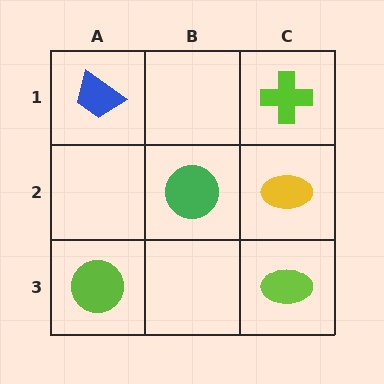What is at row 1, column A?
A blue trapezoid.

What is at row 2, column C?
A yellow ellipse.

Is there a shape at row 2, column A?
No, that cell is empty.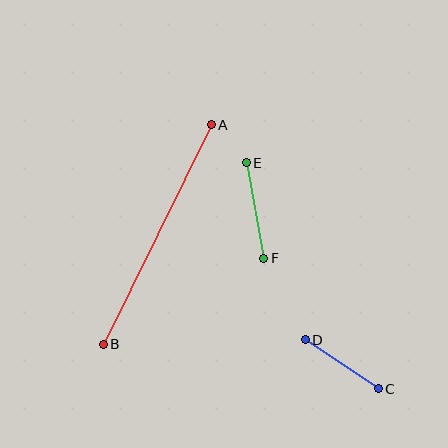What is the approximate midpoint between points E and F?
The midpoint is at approximately (255, 210) pixels.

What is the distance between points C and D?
The distance is approximately 88 pixels.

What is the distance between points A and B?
The distance is approximately 245 pixels.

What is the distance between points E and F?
The distance is approximately 97 pixels.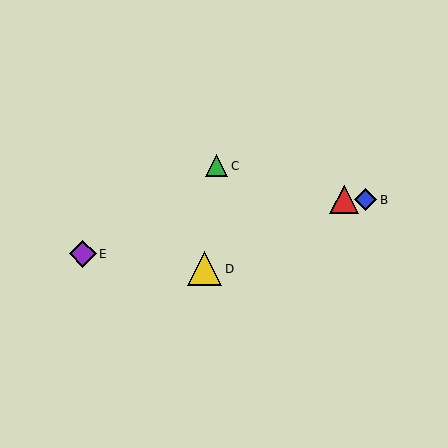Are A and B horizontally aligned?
Yes, both are at y≈200.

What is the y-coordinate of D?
Object D is at y≈269.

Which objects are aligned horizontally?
Objects A, B are aligned horizontally.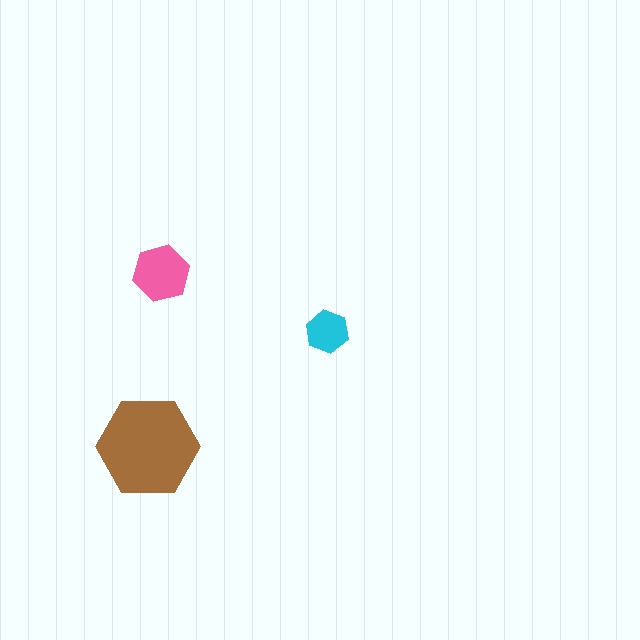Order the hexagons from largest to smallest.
the brown one, the pink one, the cyan one.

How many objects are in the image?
There are 3 objects in the image.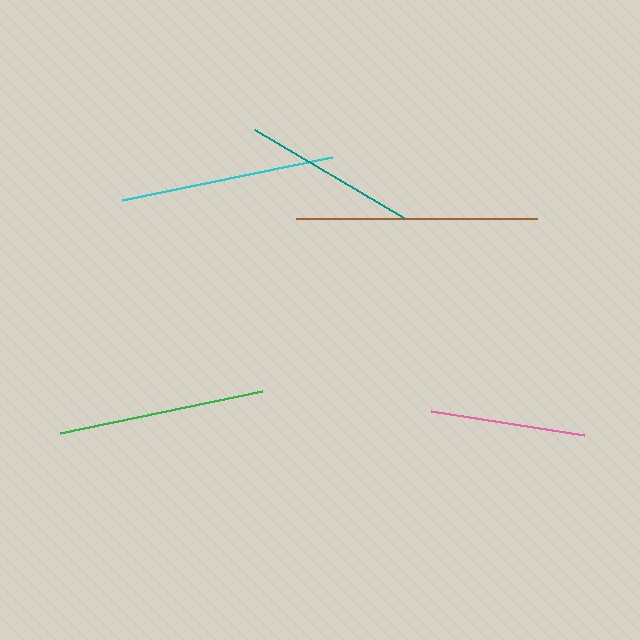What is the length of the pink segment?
The pink segment is approximately 154 pixels long.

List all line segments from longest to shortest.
From longest to shortest: brown, cyan, green, teal, pink.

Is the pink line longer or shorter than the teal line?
The teal line is longer than the pink line.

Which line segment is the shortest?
The pink line is the shortest at approximately 154 pixels.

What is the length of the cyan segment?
The cyan segment is approximately 214 pixels long.